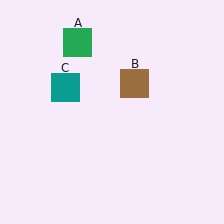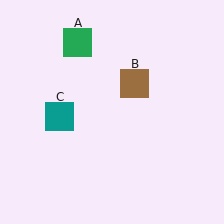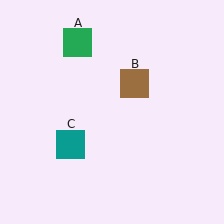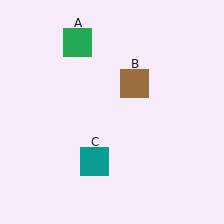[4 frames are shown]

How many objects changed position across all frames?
1 object changed position: teal square (object C).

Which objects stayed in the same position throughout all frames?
Green square (object A) and brown square (object B) remained stationary.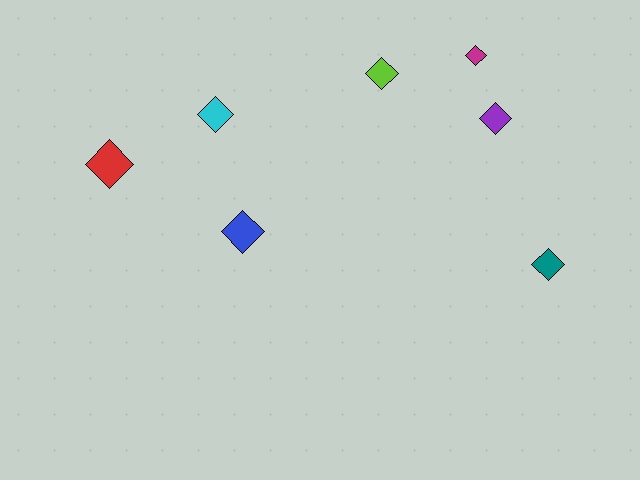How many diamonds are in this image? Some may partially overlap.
There are 7 diamonds.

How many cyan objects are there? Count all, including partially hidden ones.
There is 1 cyan object.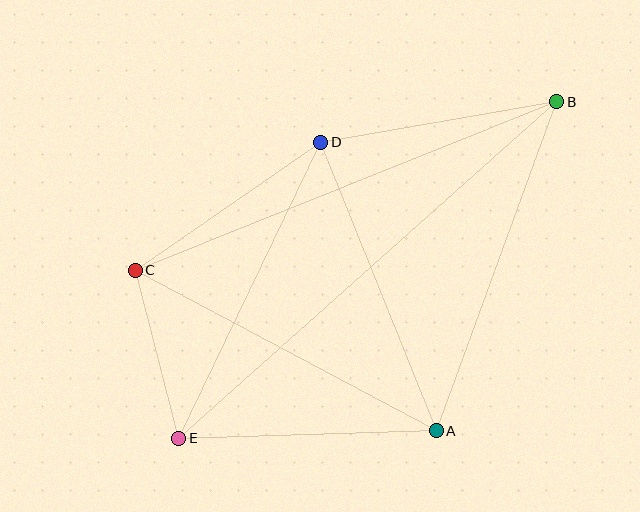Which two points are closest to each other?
Points C and E are closest to each other.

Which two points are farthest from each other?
Points B and E are farthest from each other.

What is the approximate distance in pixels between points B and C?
The distance between B and C is approximately 454 pixels.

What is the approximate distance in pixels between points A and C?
The distance between A and C is approximately 341 pixels.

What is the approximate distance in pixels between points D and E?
The distance between D and E is approximately 328 pixels.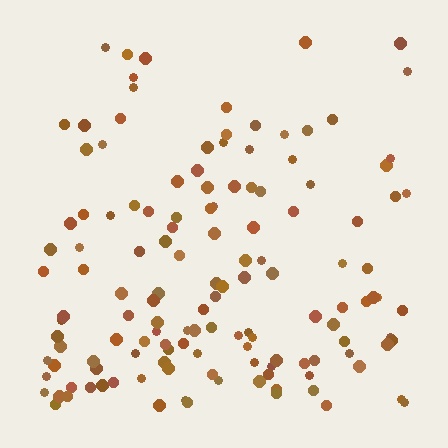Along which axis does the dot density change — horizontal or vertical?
Vertical.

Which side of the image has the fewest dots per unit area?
The top.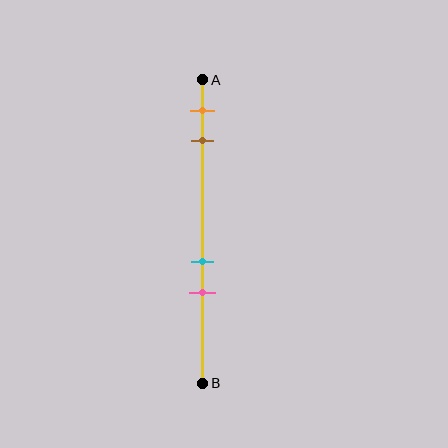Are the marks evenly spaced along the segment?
No, the marks are not evenly spaced.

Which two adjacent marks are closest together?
The cyan and pink marks are the closest adjacent pair.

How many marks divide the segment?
There are 4 marks dividing the segment.